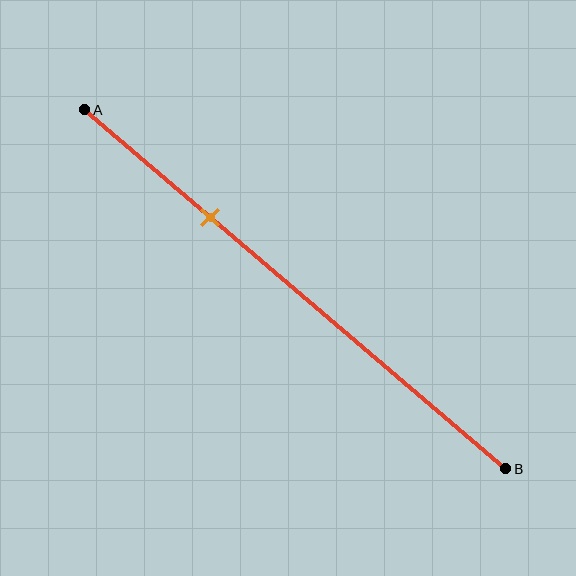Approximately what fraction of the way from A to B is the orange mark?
The orange mark is approximately 30% of the way from A to B.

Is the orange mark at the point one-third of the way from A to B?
No, the mark is at about 30% from A, not at the 33% one-third point.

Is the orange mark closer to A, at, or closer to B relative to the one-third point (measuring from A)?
The orange mark is closer to point A than the one-third point of segment AB.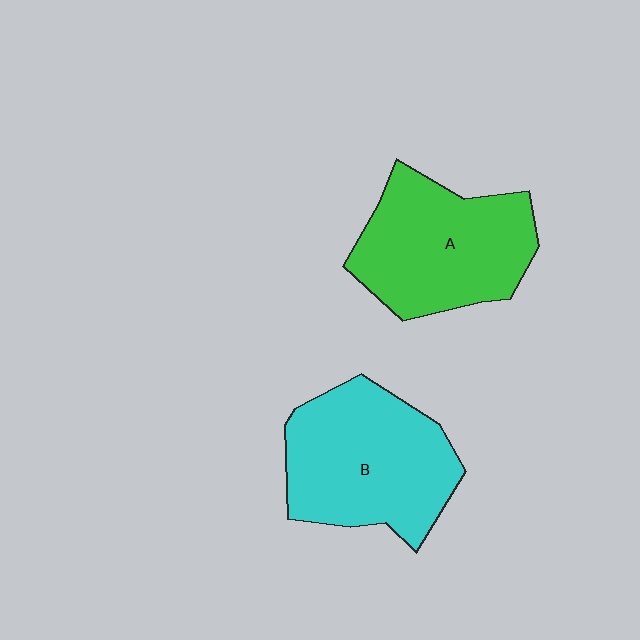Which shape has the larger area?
Shape B (cyan).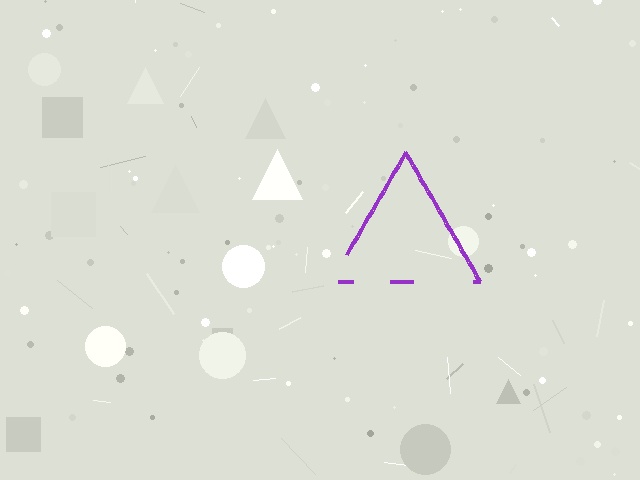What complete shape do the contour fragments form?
The contour fragments form a triangle.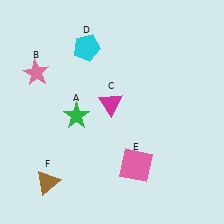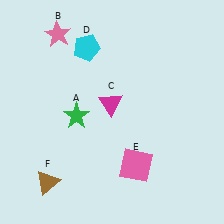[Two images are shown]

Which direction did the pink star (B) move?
The pink star (B) moved up.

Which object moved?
The pink star (B) moved up.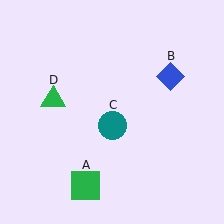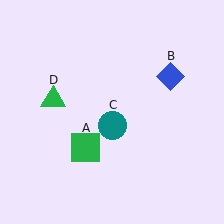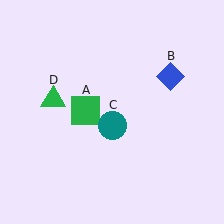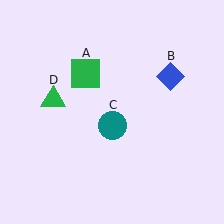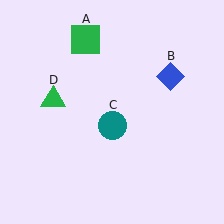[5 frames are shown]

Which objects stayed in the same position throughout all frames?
Blue diamond (object B) and teal circle (object C) and green triangle (object D) remained stationary.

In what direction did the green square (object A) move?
The green square (object A) moved up.